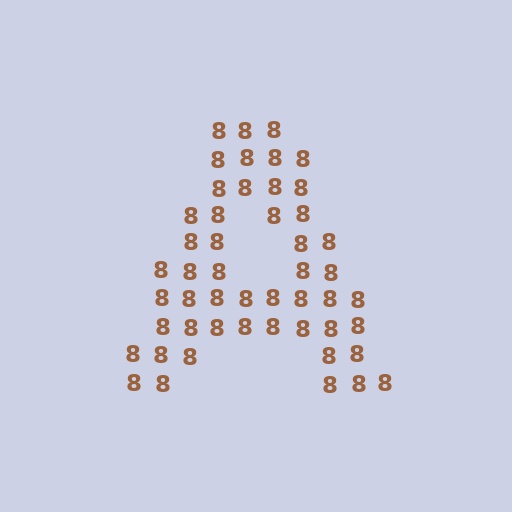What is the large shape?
The large shape is the letter A.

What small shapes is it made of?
It is made of small digit 8's.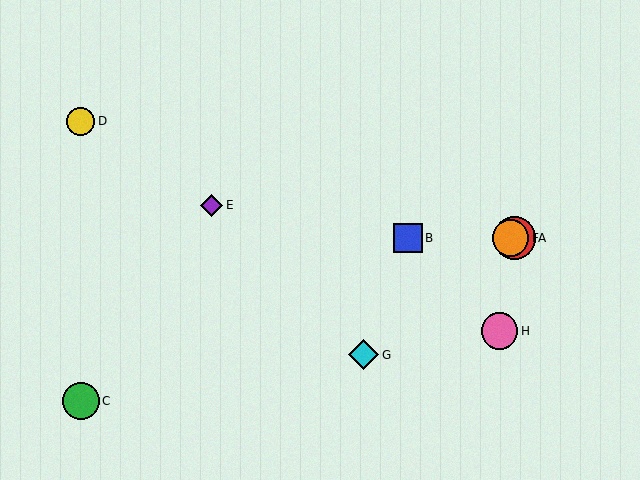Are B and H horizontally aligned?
No, B is at y≈238 and H is at y≈331.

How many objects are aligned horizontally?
3 objects (A, B, F) are aligned horizontally.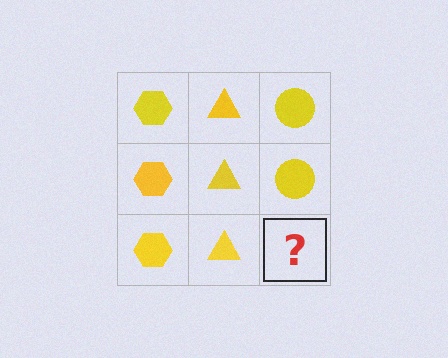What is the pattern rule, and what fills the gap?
The rule is that each column has a consistent shape. The gap should be filled with a yellow circle.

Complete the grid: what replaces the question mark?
The question mark should be replaced with a yellow circle.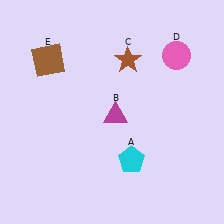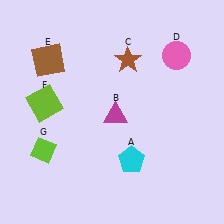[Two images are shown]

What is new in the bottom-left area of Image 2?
A lime diamond (G) was added in the bottom-left area of Image 2.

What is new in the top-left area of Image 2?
A lime square (F) was added in the top-left area of Image 2.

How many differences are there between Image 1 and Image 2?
There are 2 differences between the two images.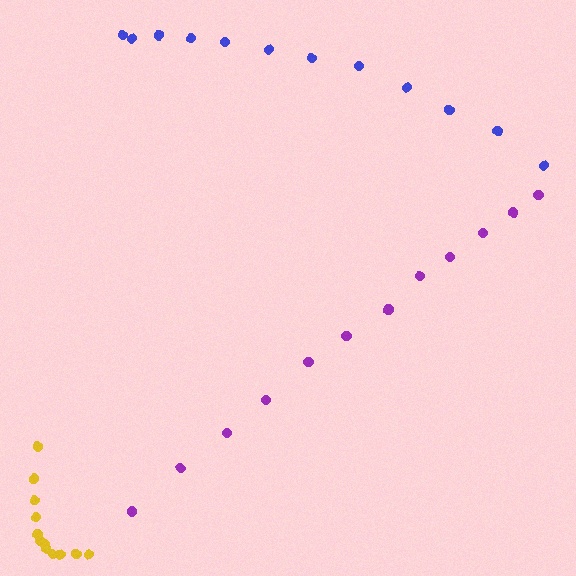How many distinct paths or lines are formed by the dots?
There are 3 distinct paths.